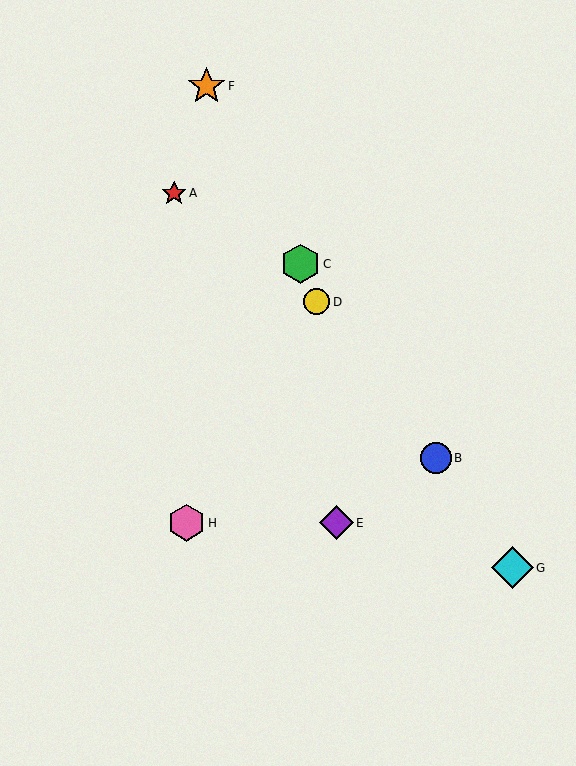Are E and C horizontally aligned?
No, E is at y≈523 and C is at y≈264.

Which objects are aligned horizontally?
Objects E, H are aligned horizontally.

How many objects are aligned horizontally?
2 objects (E, H) are aligned horizontally.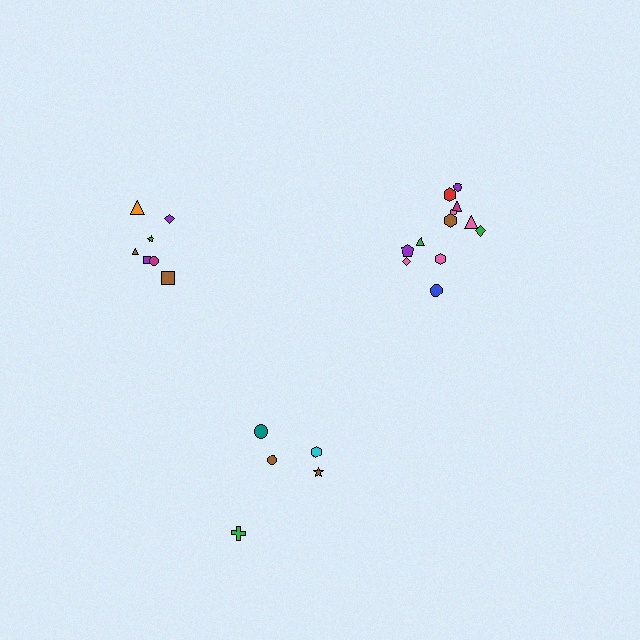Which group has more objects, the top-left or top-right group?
The top-right group.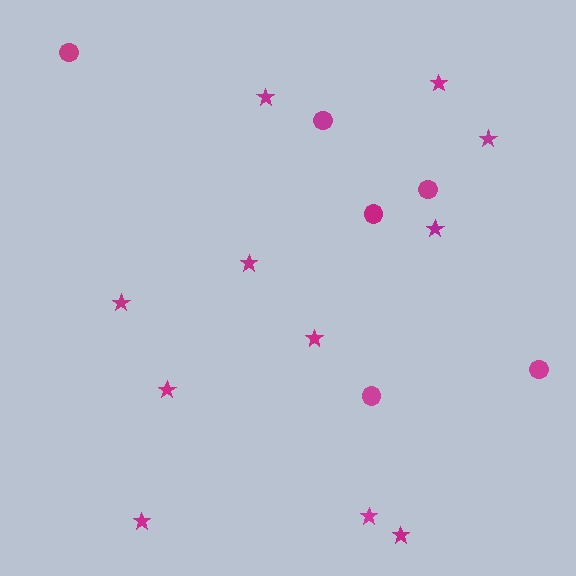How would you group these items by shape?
There are 2 groups: one group of circles (6) and one group of stars (11).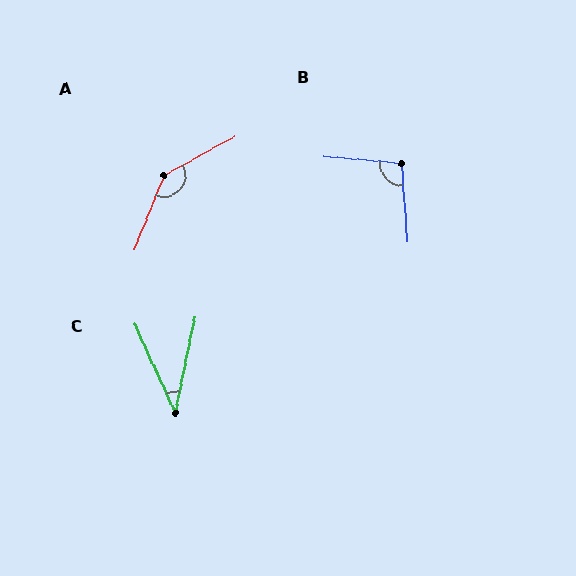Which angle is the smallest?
C, at approximately 36 degrees.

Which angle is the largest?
A, at approximately 140 degrees.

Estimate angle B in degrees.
Approximately 99 degrees.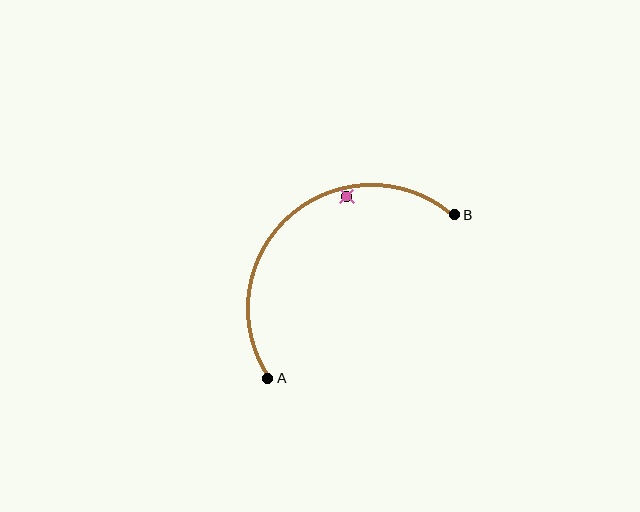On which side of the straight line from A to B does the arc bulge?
The arc bulges above and to the left of the straight line connecting A and B.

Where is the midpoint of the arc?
The arc midpoint is the point on the curve farthest from the straight line joining A and B. It sits above and to the left of that line.